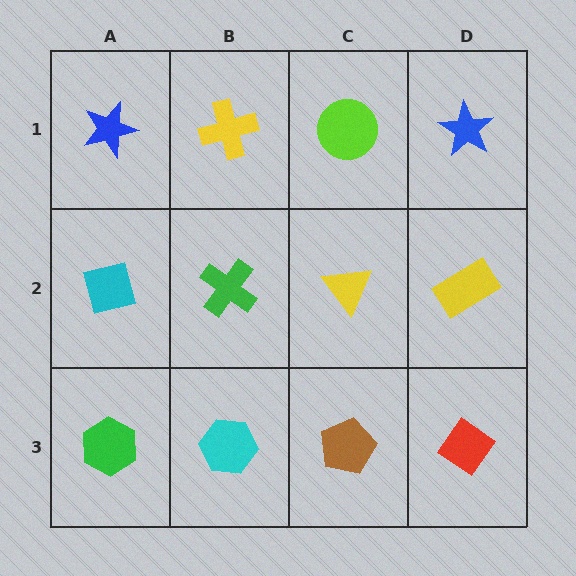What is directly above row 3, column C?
A yellow triangle.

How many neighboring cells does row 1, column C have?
3.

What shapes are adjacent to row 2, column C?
A lime circle (row 1, column C), a brown pentagon (row 3, column C), a green cross (row 2, column B), a yellow rectangle (row 2, column D).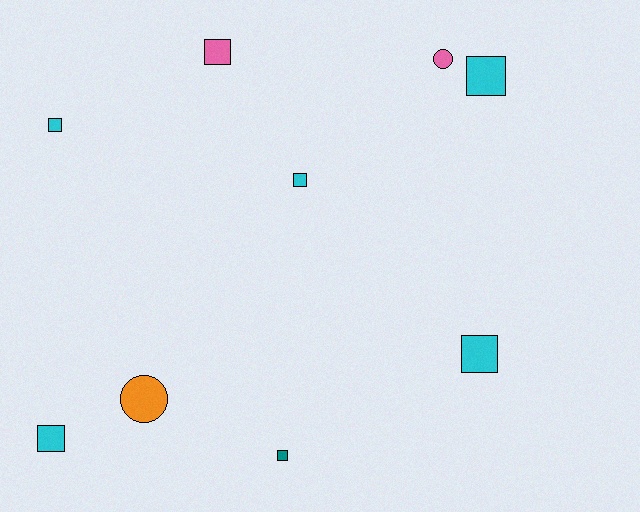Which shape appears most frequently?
Square, with 7 objects.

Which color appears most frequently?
Cyan, with 5 objects.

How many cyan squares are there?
There are 5 cyan squares.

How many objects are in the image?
There are 9 objects.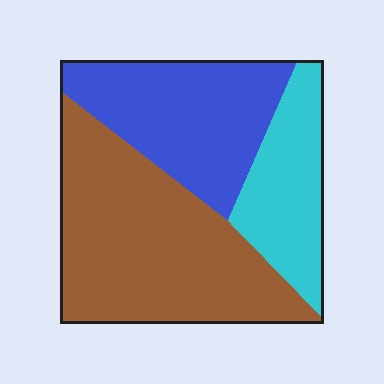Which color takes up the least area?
Cyan, at roughly 20%.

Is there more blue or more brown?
Brown.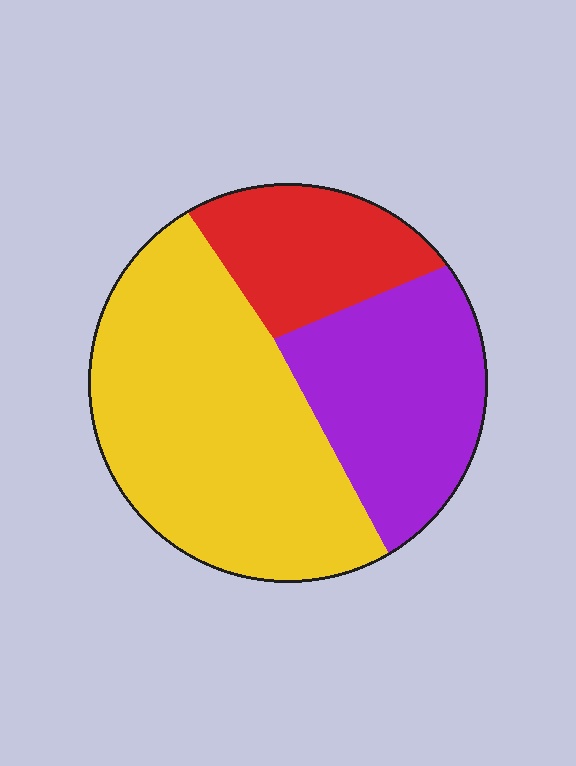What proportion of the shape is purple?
Purple covers about 30% of the shape.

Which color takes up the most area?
Yellow, at roughly 50%.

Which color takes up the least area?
Red, at roughly 20%.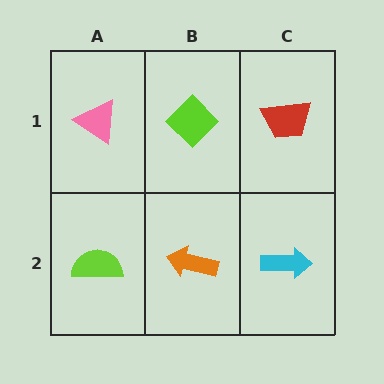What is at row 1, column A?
A pink triangle.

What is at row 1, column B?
A lime diamond.